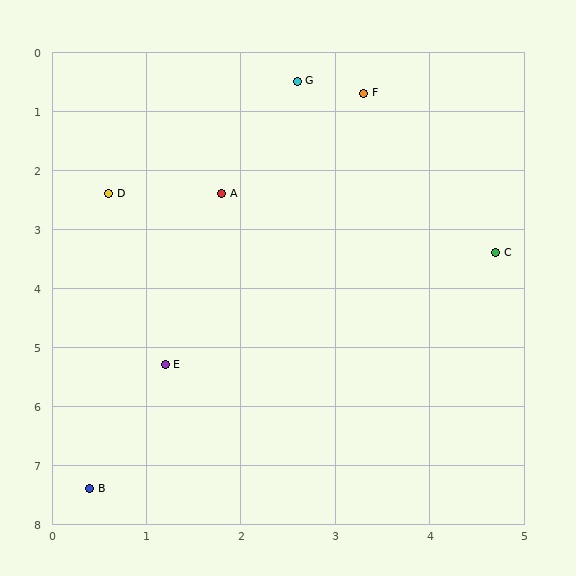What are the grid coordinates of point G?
Point G is at approximately (2.6, 0.5).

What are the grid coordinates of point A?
Point A is at approximately (1.8, 2.4).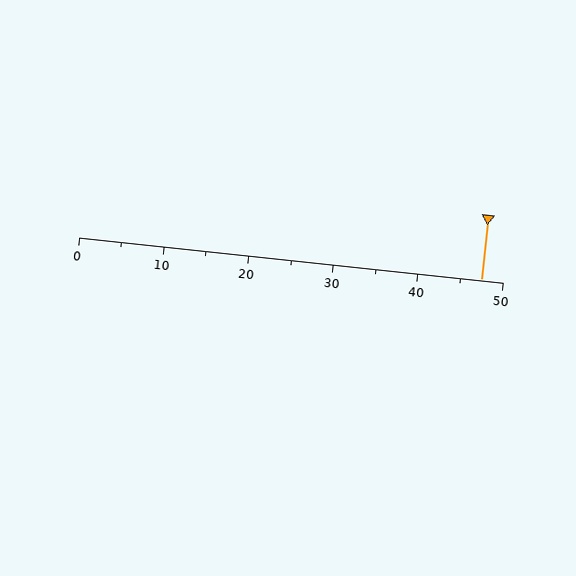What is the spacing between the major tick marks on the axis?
The major ticks are spaced 10 apart.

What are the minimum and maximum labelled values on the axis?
The axis runs from 0 to 50.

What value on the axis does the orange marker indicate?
The marker indicates approximately 47.5.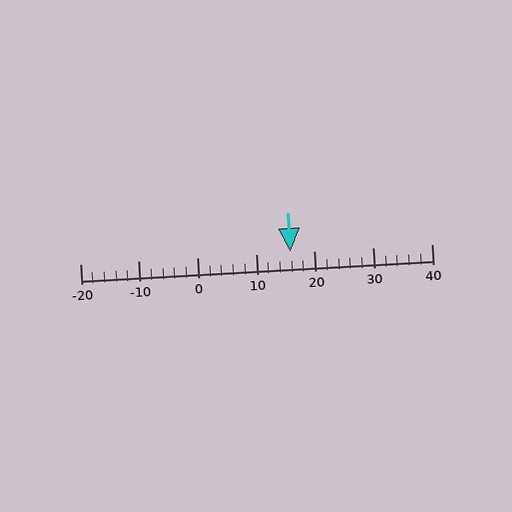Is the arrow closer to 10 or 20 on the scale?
The arrow is closer to 20.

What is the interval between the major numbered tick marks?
The major tick marks are spaced 10 units apart.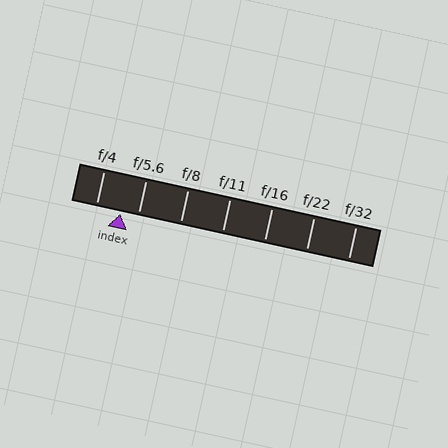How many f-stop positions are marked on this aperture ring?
There are 7 f-stop positions marked.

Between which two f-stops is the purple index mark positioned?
The index mark is between f/4 and f/5.6.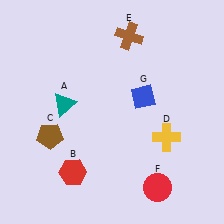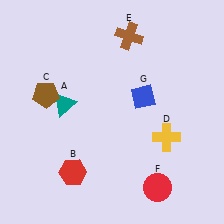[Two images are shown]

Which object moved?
The brown pentagon (C) moved up.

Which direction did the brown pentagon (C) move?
The brown pentagon (C) moved up.